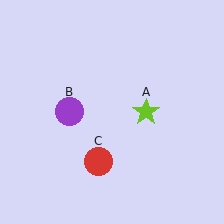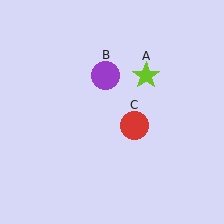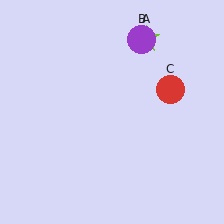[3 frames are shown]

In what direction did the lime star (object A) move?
The lime star (object A) moved up.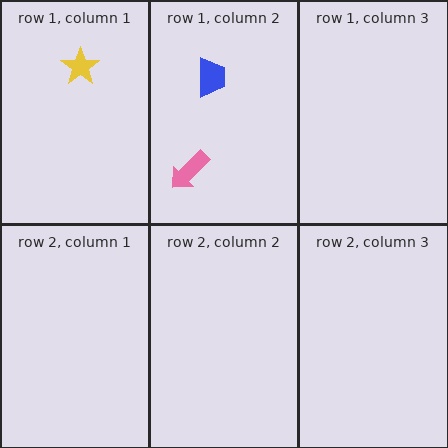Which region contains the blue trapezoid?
The row 1, column 2 region.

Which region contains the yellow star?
The row 1, column 1 region.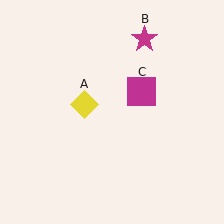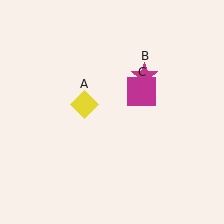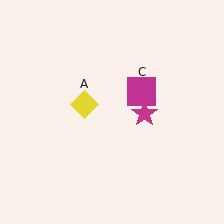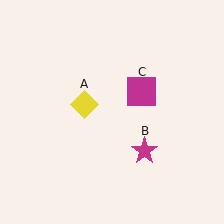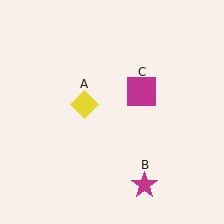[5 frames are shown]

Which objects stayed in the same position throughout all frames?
Yellow diamond (object A) and magenta square (object C) remained stationary.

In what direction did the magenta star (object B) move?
The magenta star (object B) moved down.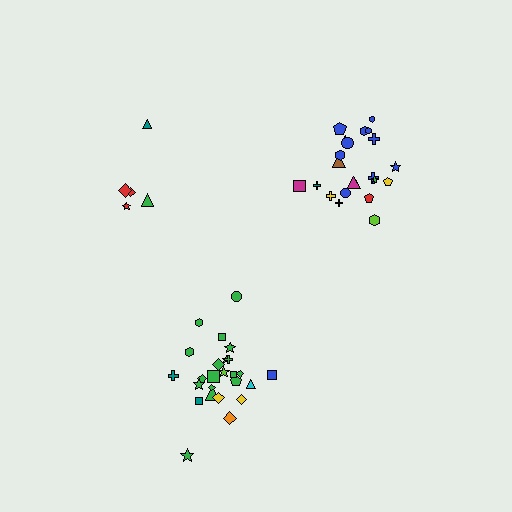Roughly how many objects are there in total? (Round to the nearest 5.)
Roughly 50 objects in total.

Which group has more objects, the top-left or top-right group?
The top-right group.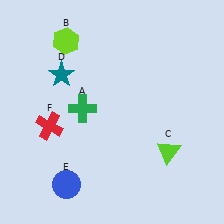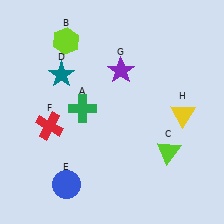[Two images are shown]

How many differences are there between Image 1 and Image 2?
There are 2 differences between the two images.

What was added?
A purple star (G), a yellow triangle (H) were added in Image 2.